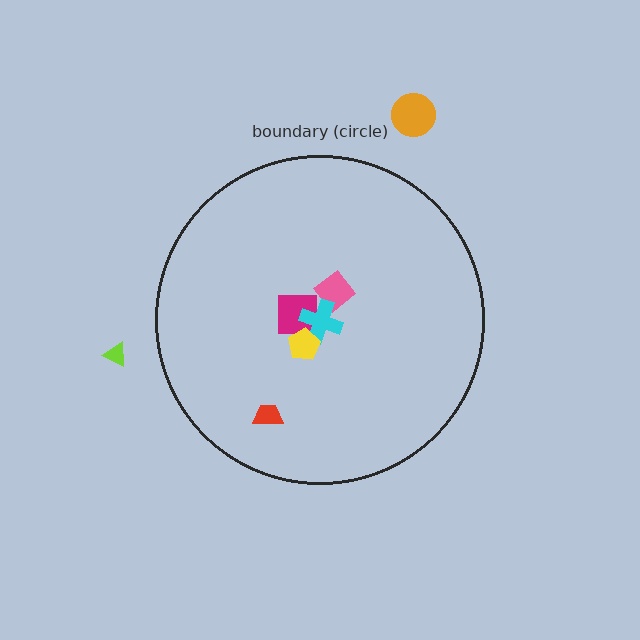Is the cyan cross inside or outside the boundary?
Inside.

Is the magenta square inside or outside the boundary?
Inside.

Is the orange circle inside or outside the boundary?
Outside.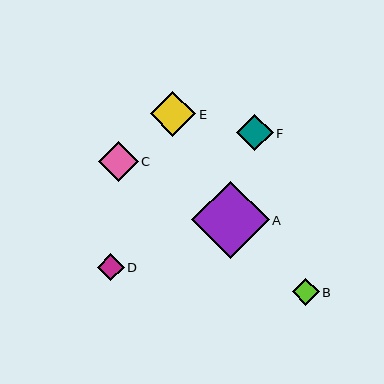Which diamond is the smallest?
Diamond B is the smallest with a size of approximately 27 pixels.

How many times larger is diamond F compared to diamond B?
Diamond F is approximately 1.4 times the size of diamond B.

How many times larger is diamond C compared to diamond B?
Diamond C is approximately 1.5 times the size of diamond B.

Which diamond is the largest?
Diamond A is the largest with a size of approximately 77 pixels.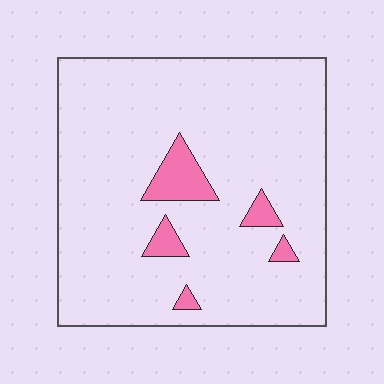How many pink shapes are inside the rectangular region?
5.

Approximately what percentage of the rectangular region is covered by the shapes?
Approximately 10%.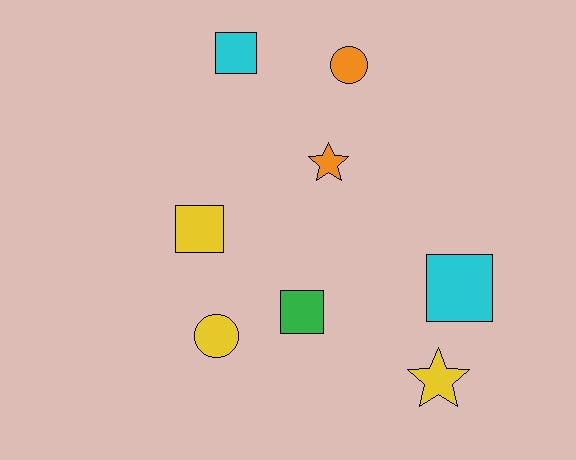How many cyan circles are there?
There are no cyan circles.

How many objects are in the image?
There are 8 objects.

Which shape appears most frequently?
Square, with 4 objects.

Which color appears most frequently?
Yellow, with 3 objects.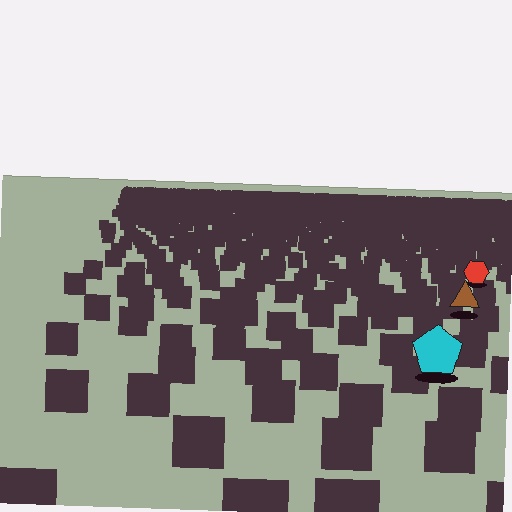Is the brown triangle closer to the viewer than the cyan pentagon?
No. The cyan pentagon is closer — you can tell from the texture gradient: the ground texture is coarser near it.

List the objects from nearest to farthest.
From nearest to farthest: the cyan pentagon, the brown triangle, the red hexagon.